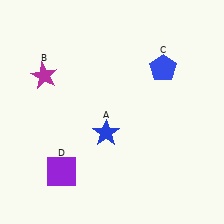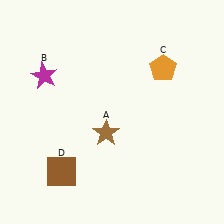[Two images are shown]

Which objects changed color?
A changed from blue to brown. C changed from blue to orange. D changed from purple to brown.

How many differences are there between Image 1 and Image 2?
There are 3 differences between the two images.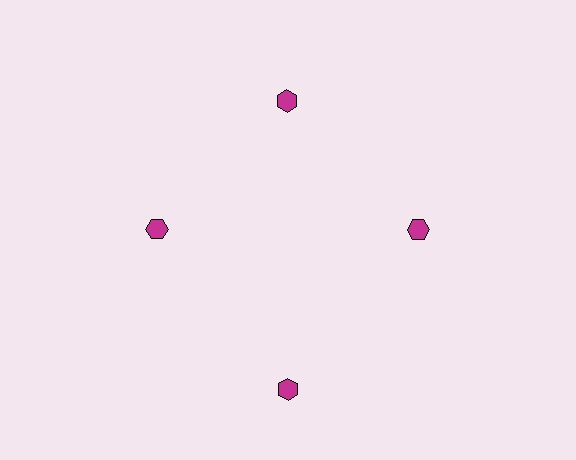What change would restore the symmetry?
The symmetry would be restored by moving it inward, back onto the ring so that all 4 hexagons sit at equal angles and equal distance from the center.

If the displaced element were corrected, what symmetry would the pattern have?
It would have 4-fold rotational symmetry — the pattern would map onto itself every 90 degrees.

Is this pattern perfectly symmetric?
No. The 4 magenta hexagons are arranged in a ring, but one element near the 6 o'clock position is pushed outward from the center, breaking the 4-fold rotational symmetry.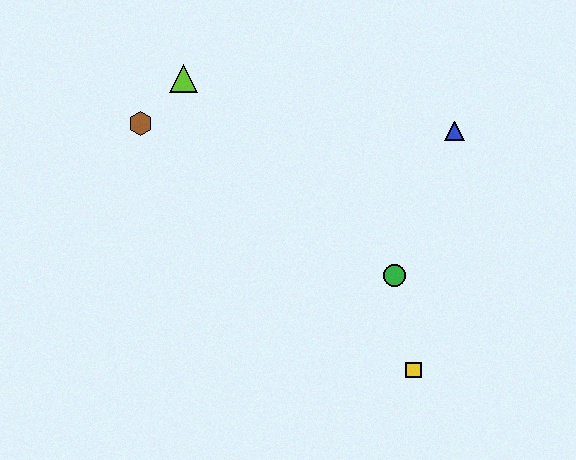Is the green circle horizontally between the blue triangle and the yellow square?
No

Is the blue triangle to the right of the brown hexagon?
Yes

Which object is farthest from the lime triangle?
The yellow square is farthest from the lime triangle.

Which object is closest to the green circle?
The yellow square is closest to the green circle.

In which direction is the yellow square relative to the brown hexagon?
The yellow square is to the right of the brown hexagon.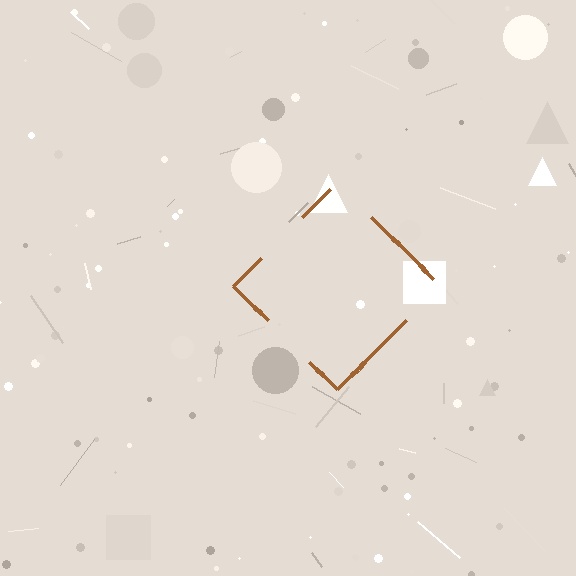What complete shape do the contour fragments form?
The contour fragments form a diamond.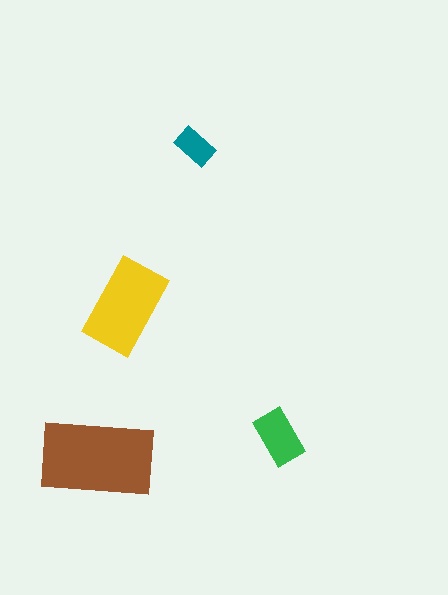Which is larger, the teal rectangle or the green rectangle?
The green one.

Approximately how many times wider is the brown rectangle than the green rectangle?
About 2 times wider.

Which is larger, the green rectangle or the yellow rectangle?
The yellow one.